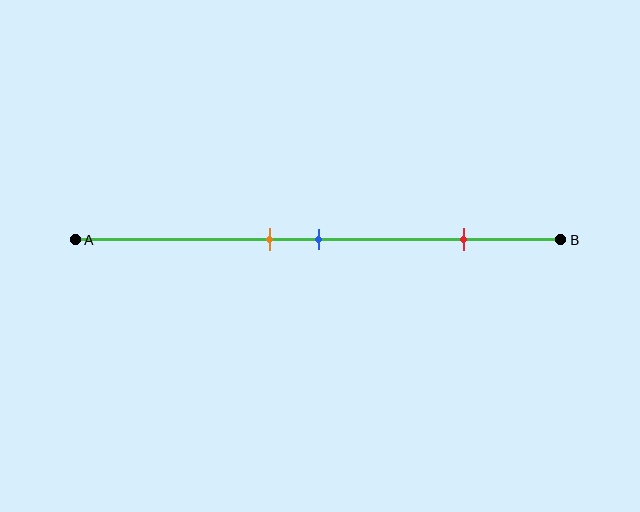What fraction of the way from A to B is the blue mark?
The blue mark is approximately 50% (0.5) of the way from A to B.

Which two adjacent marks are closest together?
The orange and blue marks are the closest adjacent pair.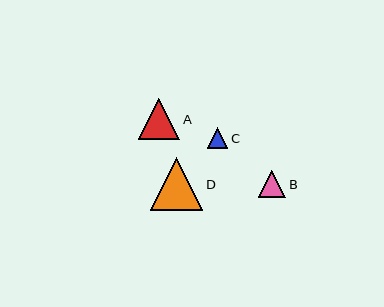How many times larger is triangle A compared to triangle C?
Triangle A is approximately 2.0 times the size of triangle C.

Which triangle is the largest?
Triangle D is the largest with a size of approximately 52 pixels.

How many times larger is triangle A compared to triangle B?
Triangle A is approximately 1.5 times the size of triangle B.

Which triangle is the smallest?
Triangle C is the smallest with a size of approximately 21 pixels.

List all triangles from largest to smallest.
From largest to smallest: D, A, B, C.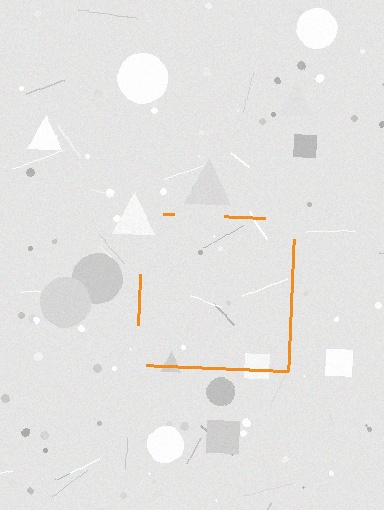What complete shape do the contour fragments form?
The contour fragments form a square.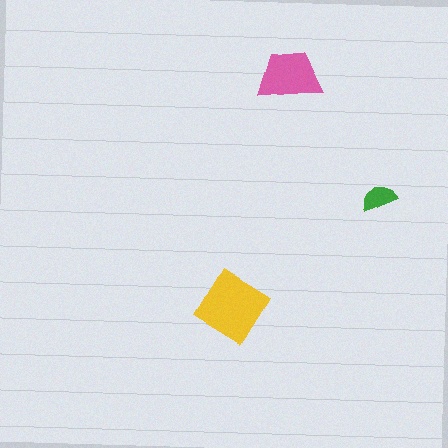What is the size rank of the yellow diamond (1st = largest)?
1st.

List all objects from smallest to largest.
The green semicircle, the pink trapezoid, the yellow diamond.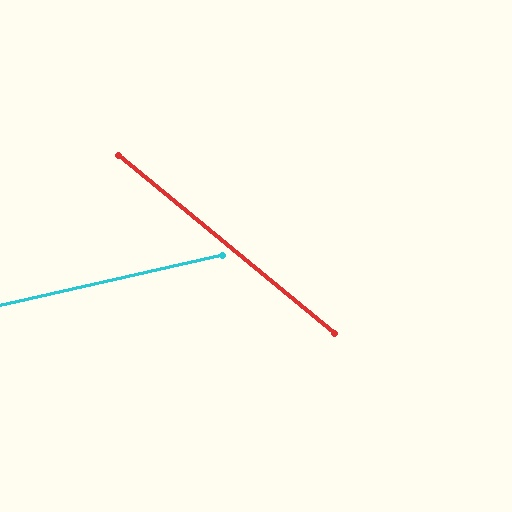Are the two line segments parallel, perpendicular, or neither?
Neither parallel nor perpendicular — they differ by about 52°.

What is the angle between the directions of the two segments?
Approximately 52 degrees.